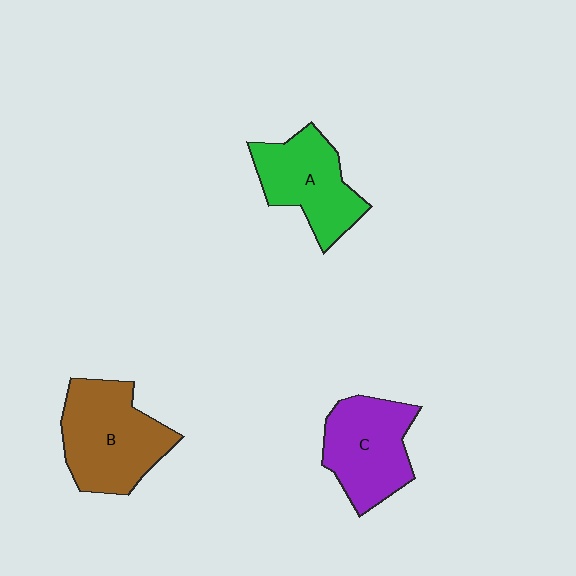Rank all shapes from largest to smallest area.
From largest to smallest: B (brown), C (purple), A (green).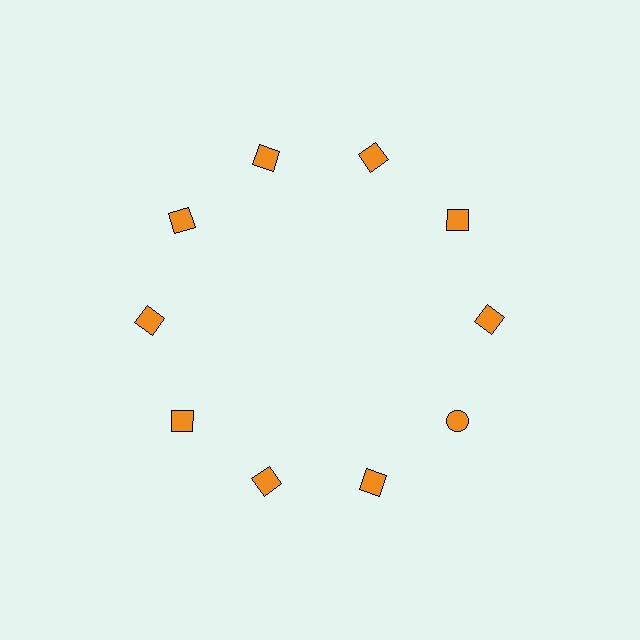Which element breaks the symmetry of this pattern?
The orange circle at roughly the 4 o'clock position breaks the symmetry. All other shapes are orange squares.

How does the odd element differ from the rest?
It has a different shape: circle instead of square.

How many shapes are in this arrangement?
There are 10 shapes arranged in a ring pattern.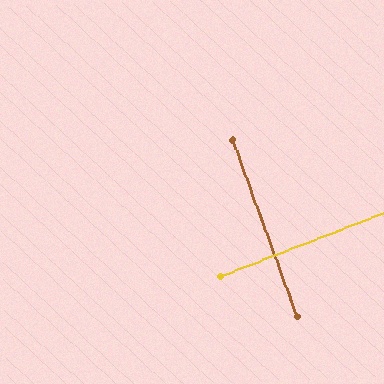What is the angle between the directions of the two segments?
Approximately 89 degrees.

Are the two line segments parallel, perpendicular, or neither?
Perpendicular — they meet at approximately 89°.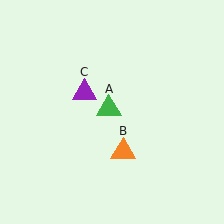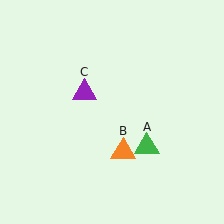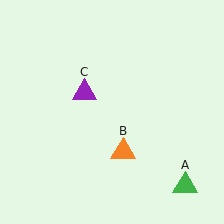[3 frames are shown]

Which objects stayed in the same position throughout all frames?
Orange triangle (object B) and purple triangle (object C) remained stationary.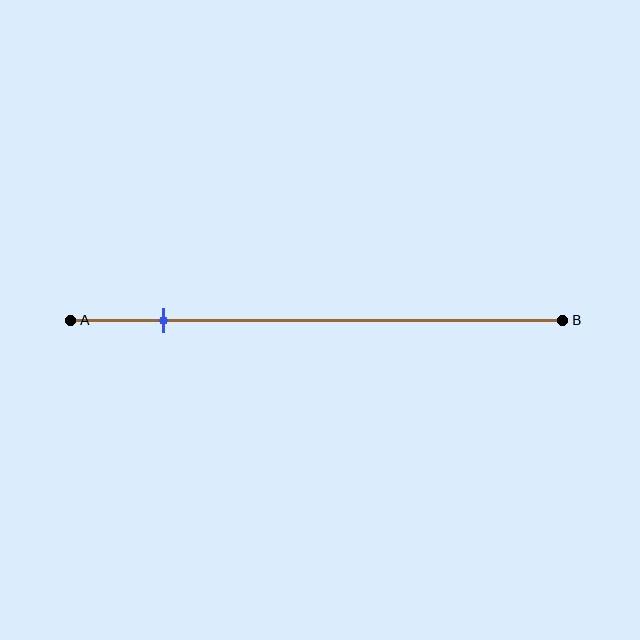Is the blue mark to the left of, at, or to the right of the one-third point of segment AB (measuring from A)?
The blue mark is to the left of the one-third point of segment AB.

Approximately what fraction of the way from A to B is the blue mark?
The blue mark is approximately 20% of the way from A to B.